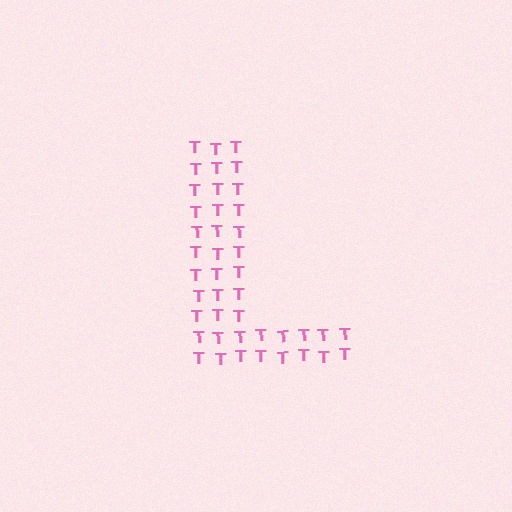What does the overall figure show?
The overall figure shows the letter L.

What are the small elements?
The small elements are letter T's.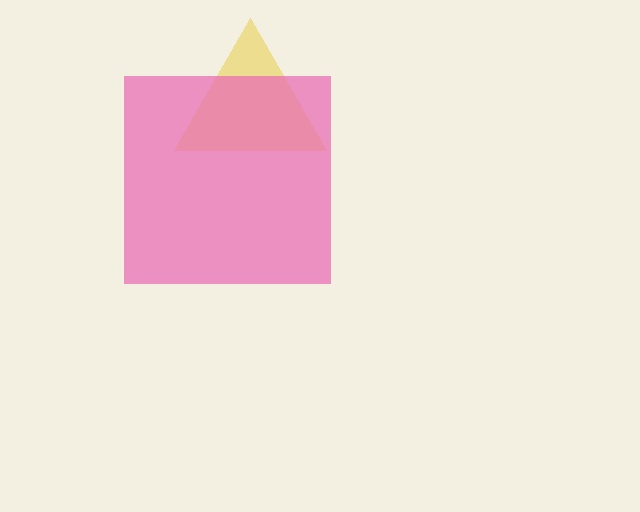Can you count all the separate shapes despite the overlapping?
Yes, there are 2 separate shapes.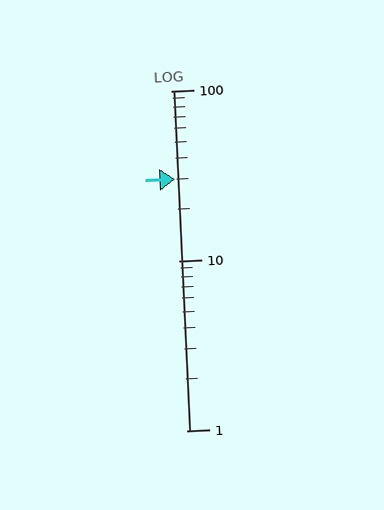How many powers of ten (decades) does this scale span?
The scale spans 2 decades, from 1 to 100.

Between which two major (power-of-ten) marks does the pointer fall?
The pointer is between 10 and 100.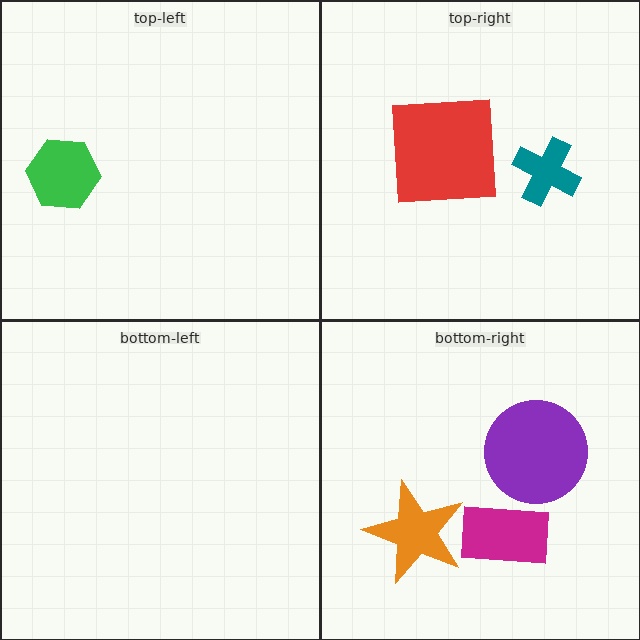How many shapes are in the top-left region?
1.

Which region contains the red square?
The top-right region.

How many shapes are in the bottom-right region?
3.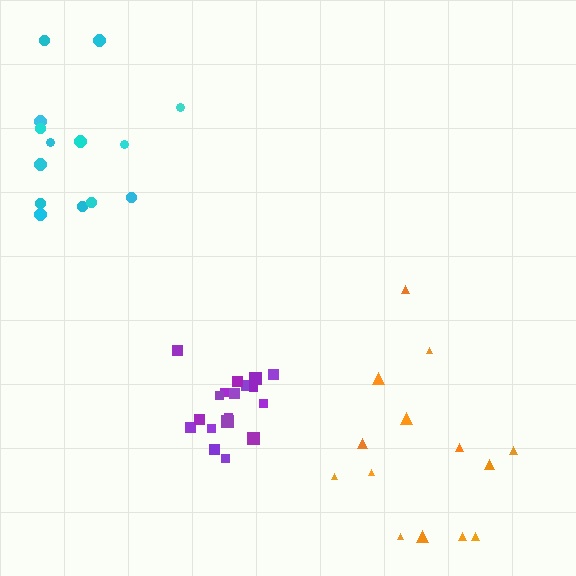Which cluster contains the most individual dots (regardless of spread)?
Purple (18).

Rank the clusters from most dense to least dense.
purple, orange, cyan.